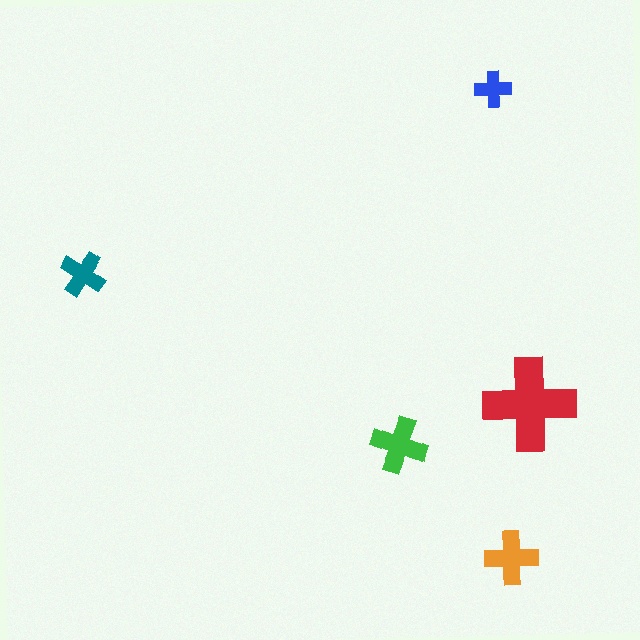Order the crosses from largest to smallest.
the red one, the green one, the orange one, the teal one, the blue one.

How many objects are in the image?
There are 5 objects in the image.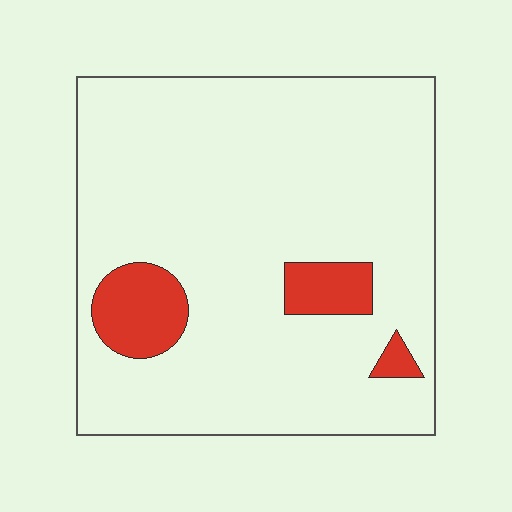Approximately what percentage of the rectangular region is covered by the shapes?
Approximately 10%.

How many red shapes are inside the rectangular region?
3.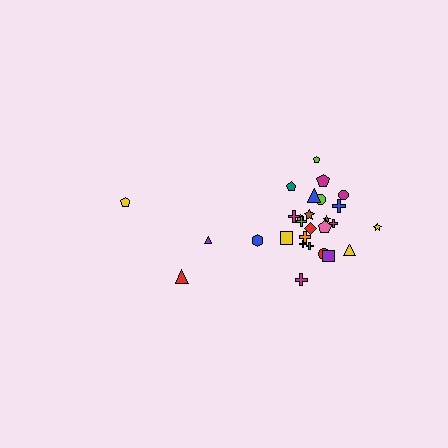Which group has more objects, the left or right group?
The right group.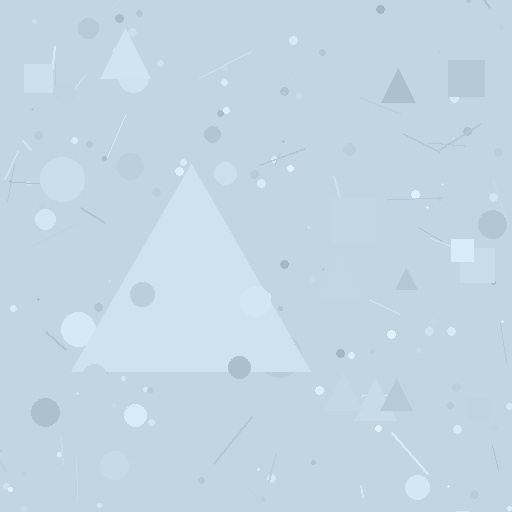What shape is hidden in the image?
A triangle is hidden in the image.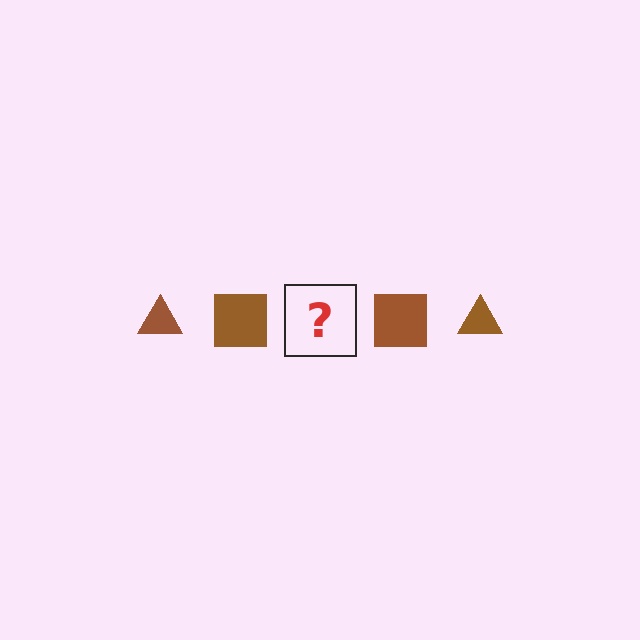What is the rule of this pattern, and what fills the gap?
The rule is that the pattern cycles through triangle, square shapes in brown. The gap should be filled with a brown triangle.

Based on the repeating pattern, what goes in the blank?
The blank should be a brown triangle.